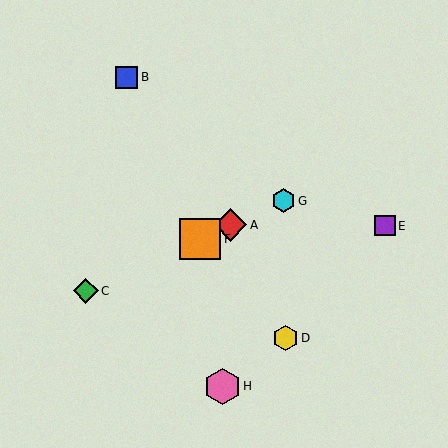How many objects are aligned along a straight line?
4 objects (A, C, F, G) are aligned along a straight line.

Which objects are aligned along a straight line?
Objects A, C, F, G are aligned along a straight line.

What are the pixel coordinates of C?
Object C is at (86, 291).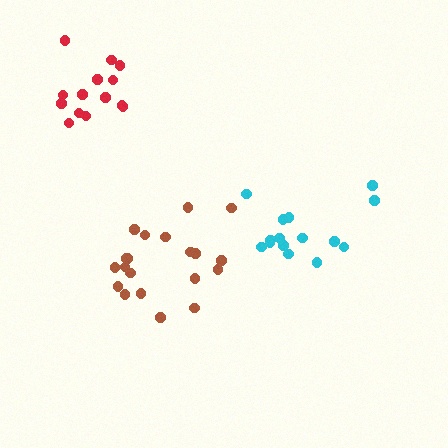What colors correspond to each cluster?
The clusters are colored: cyan, red, brown.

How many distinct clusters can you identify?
There are 3 distinct clusters.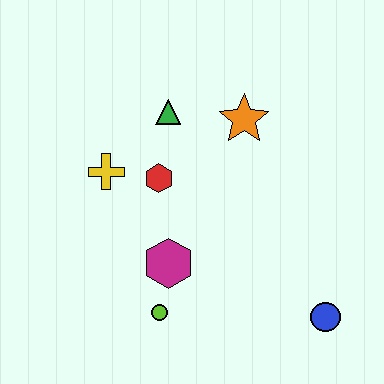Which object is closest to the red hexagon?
The yellow cross is closest to the red hexagon.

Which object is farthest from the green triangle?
The blue circle is farthest from the green triangle.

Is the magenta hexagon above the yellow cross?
No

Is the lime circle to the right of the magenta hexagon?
No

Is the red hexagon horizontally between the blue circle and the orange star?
No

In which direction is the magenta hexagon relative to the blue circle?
The magenta hexagon is to the left of the blue circle.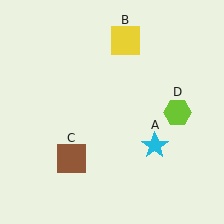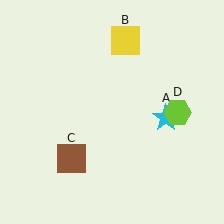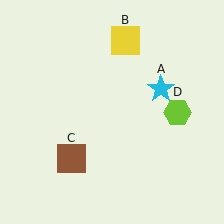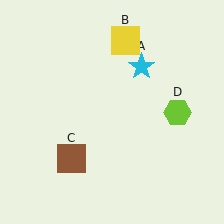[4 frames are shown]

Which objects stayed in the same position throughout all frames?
Yellow square (object B) and brown square (object C) and lime hexagon (object D) remained stationary.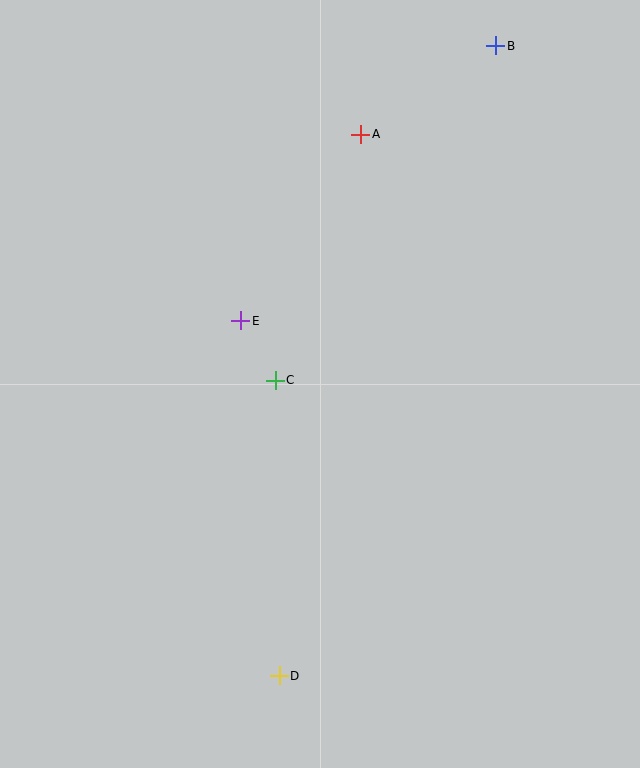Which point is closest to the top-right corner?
Point B is closest to the top-right corner.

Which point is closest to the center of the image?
Point C at (275, 380) is closest to the center.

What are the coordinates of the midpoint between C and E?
The midpoint between C and E is at (258, 350).